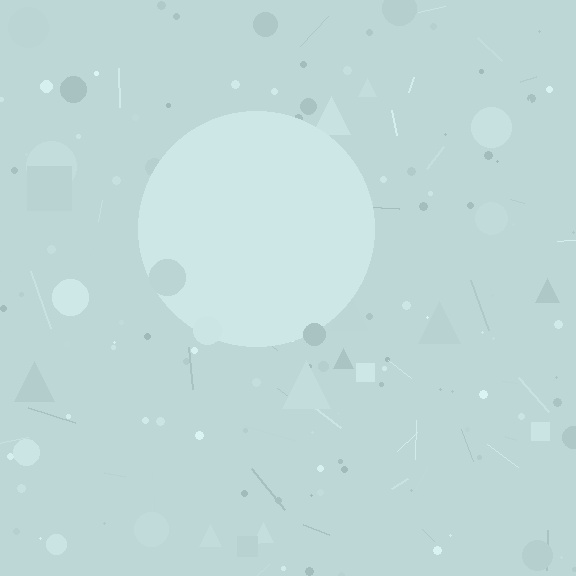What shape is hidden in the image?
A circle is hidden in the image.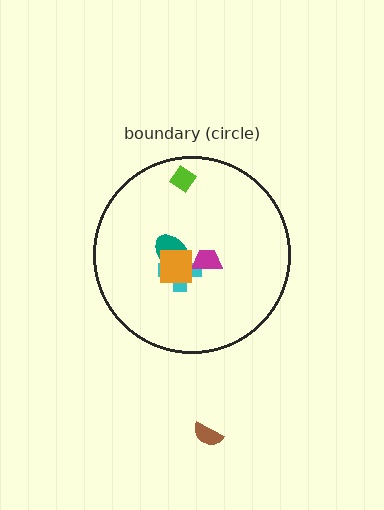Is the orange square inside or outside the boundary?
Inside.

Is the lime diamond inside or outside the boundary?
Inside.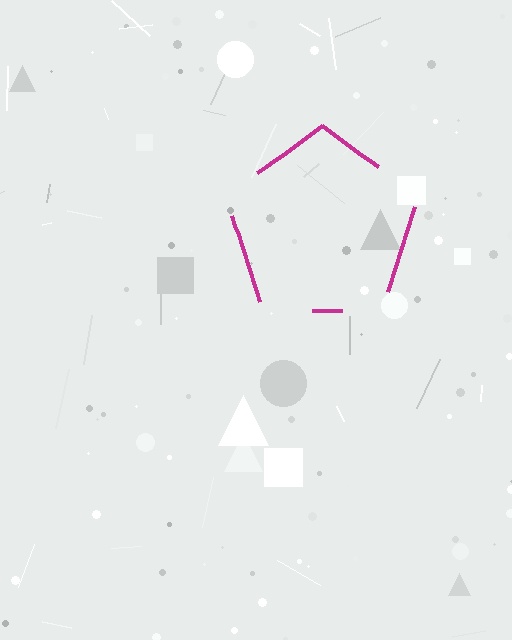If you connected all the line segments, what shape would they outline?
They would outline a pentagon.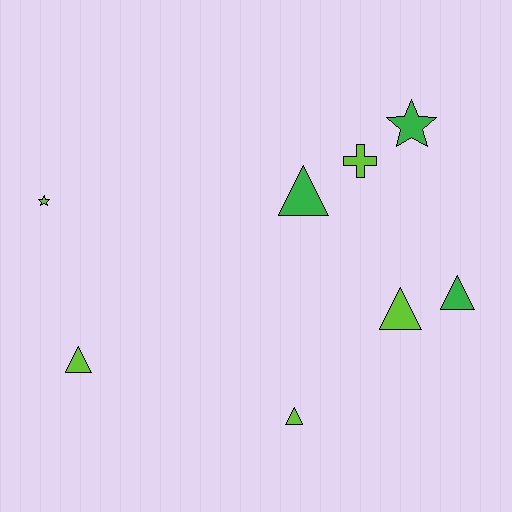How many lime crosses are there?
There is 1 lime cross.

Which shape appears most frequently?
Triangle, with 5 objects.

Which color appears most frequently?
Lime, with 5 objects.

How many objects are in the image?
There are 8 objects.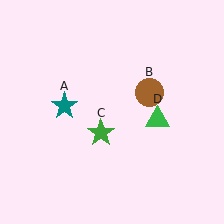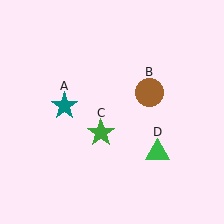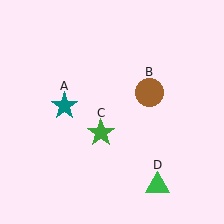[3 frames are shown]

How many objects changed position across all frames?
1 object changed position: green triangle (object D).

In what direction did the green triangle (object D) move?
The green triangle (object D) moved down.